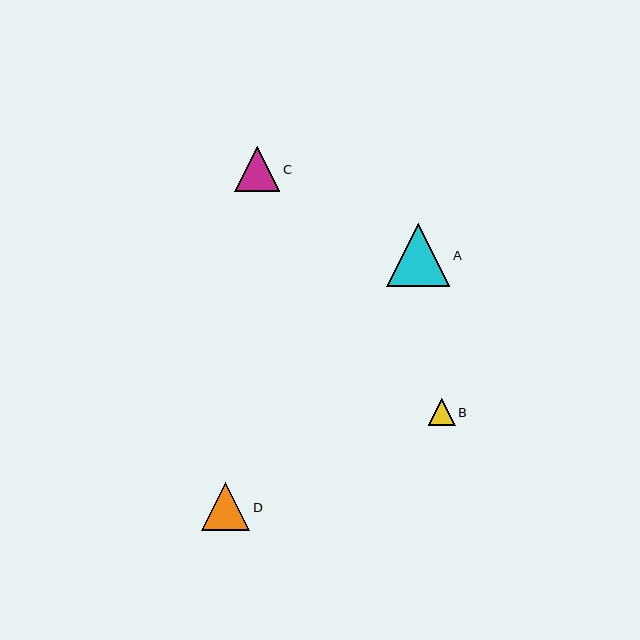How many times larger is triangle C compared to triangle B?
Triangle C is approximately 1.7 times the size of triangle B.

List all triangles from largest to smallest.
From largest to smallest: A, D, C, B.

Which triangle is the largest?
Triangle A is the largest with a size of approximately 63 pixels.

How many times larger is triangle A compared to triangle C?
Triangle A is approximately 1.4 times the size of triangle C.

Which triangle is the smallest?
Triangle B is the smallest with a size of approximately 27 pixels.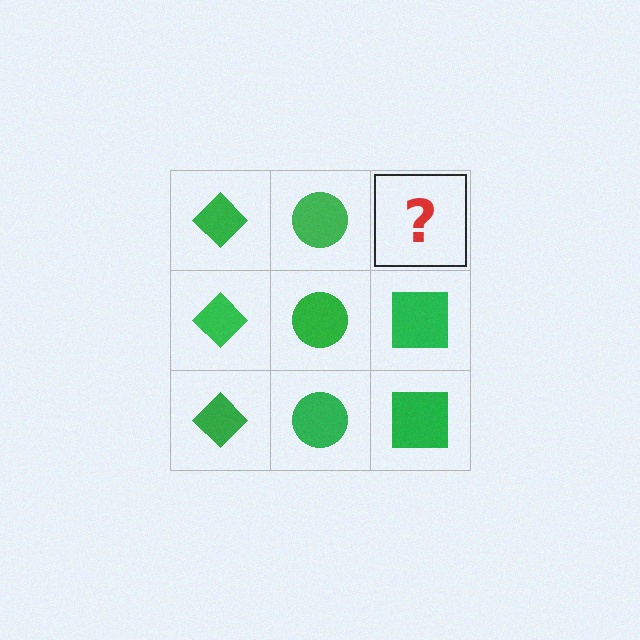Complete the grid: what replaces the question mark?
The question mark should be replaced with a green square.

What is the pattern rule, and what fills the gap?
The rule is that each column has a consistent shape. The gap should be filled with a green square.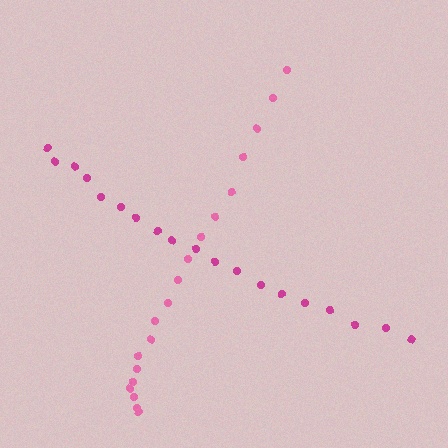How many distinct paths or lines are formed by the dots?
There are 2 distinct paths.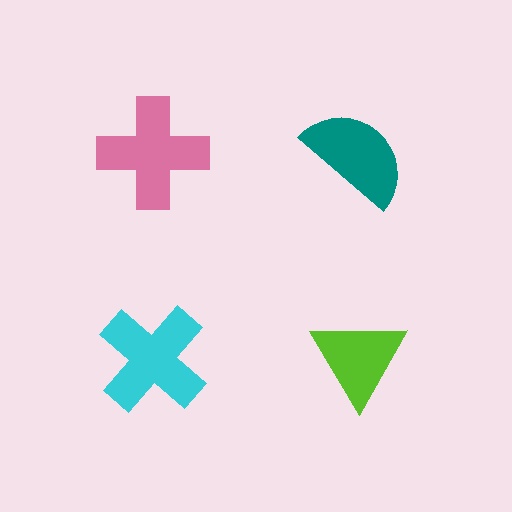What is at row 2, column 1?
A cyan cross.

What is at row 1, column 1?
A pink cross.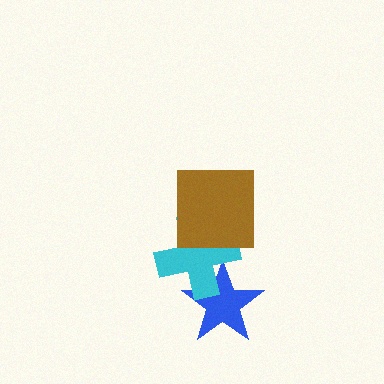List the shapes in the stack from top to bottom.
From top to bottom: the brown square, the cyan cross, the blue star.